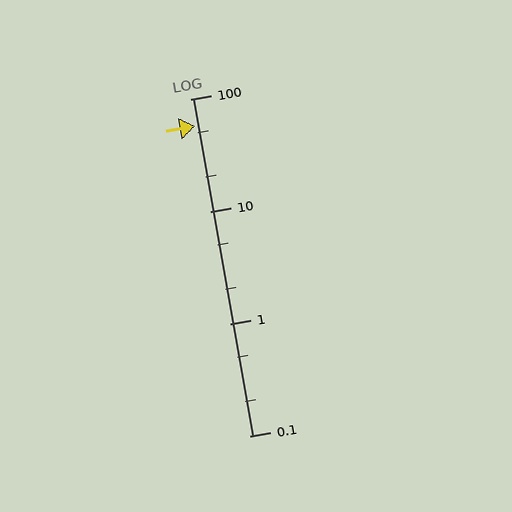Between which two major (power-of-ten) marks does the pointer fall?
The pointer is between 10 and 100.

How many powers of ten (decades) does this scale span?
The scale spans 3 decades, from 0.1 to 100.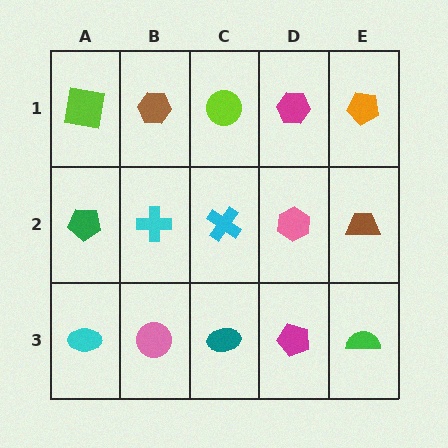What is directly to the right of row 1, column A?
A brown hexagon.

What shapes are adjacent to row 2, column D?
A magenta hexagon (row 1, column D), a magenta pentagon (row 3, column D), a cyan cross (row 2, column C), a brown trapezoid (row 2, column E).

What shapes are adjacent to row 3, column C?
A cyan cross (row 2, column C), a pink circle (row 3, column B), a magenta pentagon (row 3, column D).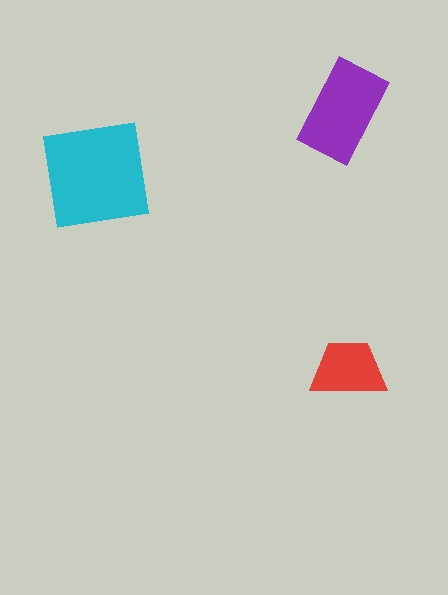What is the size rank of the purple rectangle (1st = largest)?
2nd.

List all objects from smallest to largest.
The red trapezoid, the purple rectangle, the cyan square.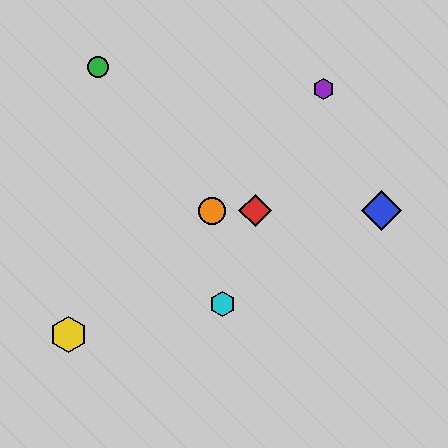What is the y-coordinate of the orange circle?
The orange circle is at y≈211.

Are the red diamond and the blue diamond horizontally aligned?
Yes, both are at y≈211.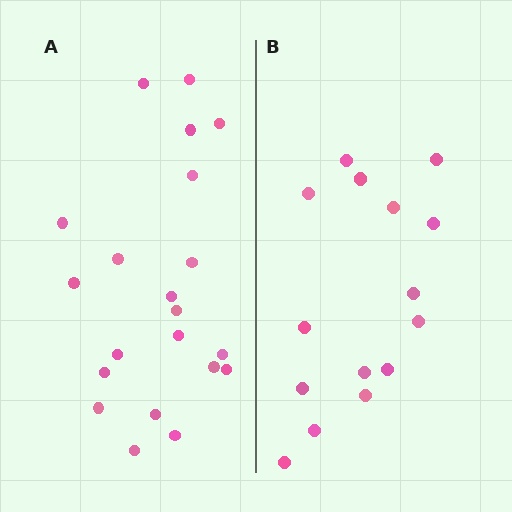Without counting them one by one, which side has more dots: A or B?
Region A (the left region) has more dots.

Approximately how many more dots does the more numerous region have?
Region A has about 6 more dots than region B.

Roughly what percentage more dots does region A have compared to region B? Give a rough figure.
About 40% more.